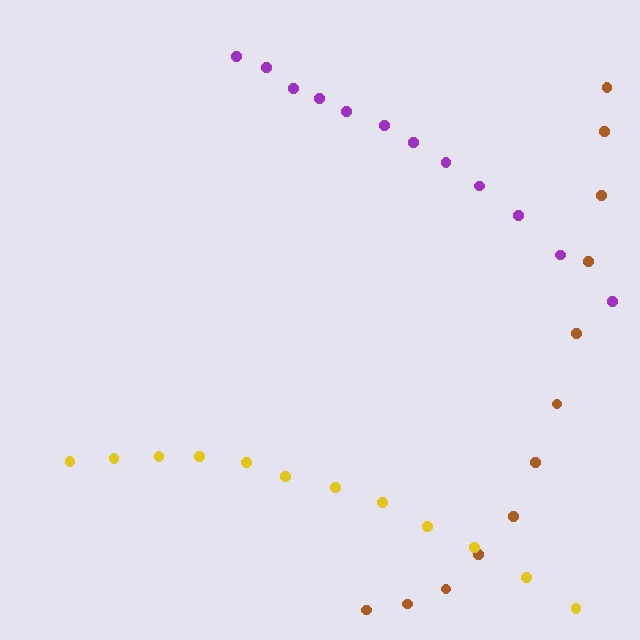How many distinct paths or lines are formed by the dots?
There are 3 distinct paths.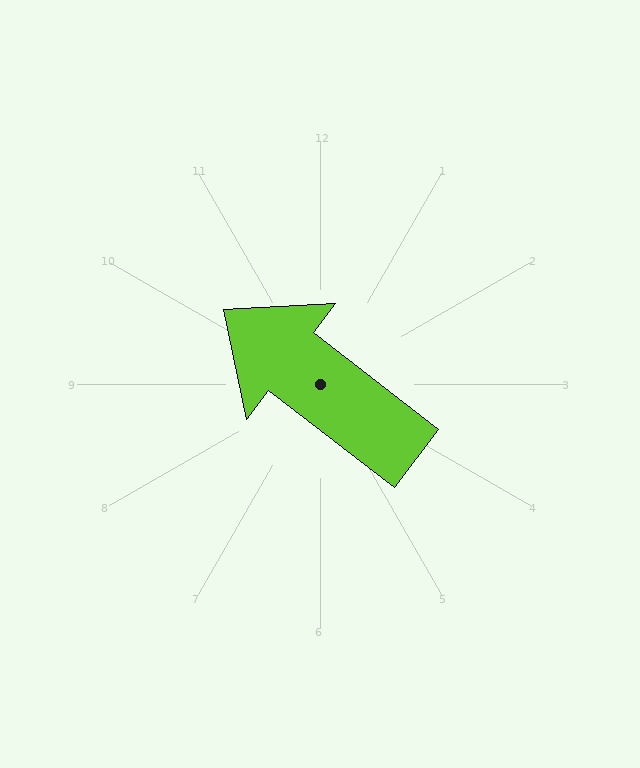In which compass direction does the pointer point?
Northwest.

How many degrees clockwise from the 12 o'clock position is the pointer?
Approximately 308 degrees.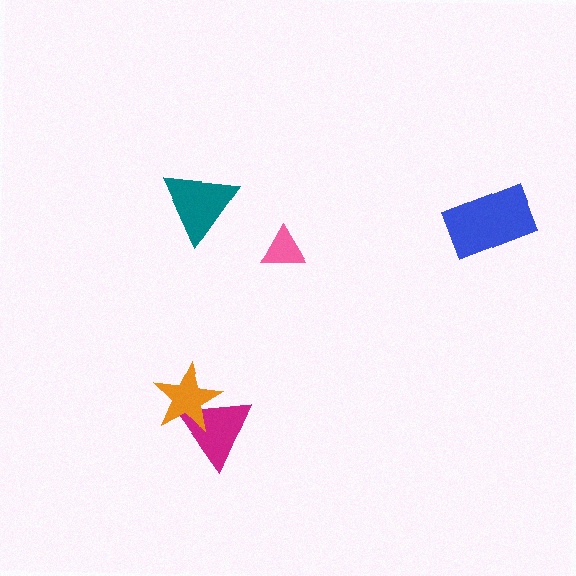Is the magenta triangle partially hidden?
Yes, it is partially covered by another shape.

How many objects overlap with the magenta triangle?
1 object overlaps with the magenta triangle.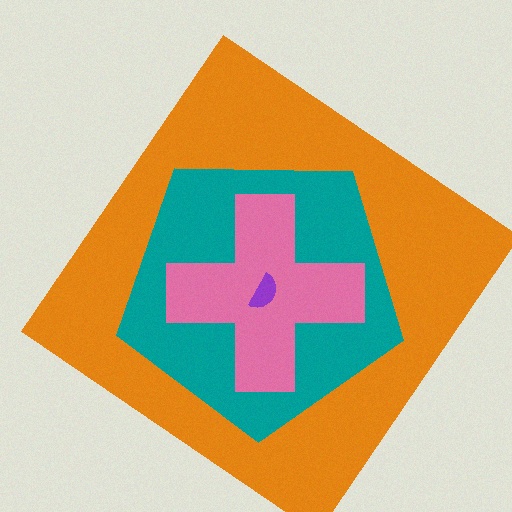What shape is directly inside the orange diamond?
The teal pentagon.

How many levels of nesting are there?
4.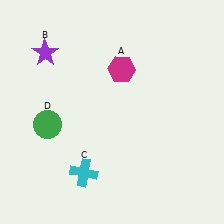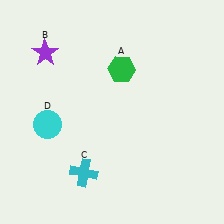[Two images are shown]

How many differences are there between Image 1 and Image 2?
There are 2 differences between the two images.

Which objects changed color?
A changed from magenta to green. D changed from green to cyan.